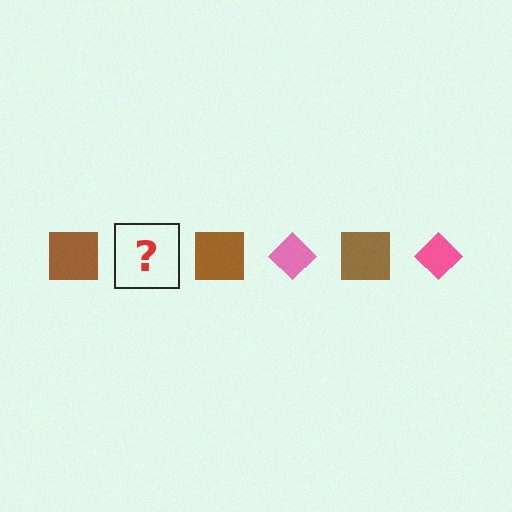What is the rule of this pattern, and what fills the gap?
The rule is that the pattern alternates between brown square and pink diamond. The gap should be filled with a pink diamond.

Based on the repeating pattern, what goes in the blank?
The blank should be a pink diamond.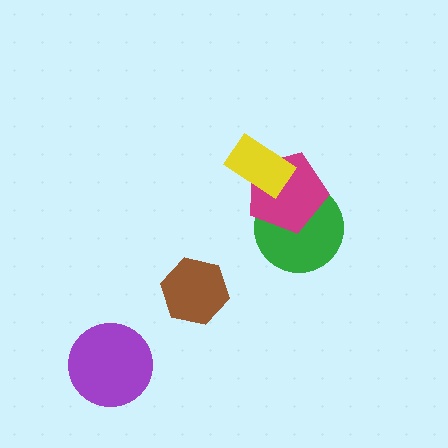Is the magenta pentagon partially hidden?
Yes, it is partially covered by another shape.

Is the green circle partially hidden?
Yes, it is partially covered by another shape.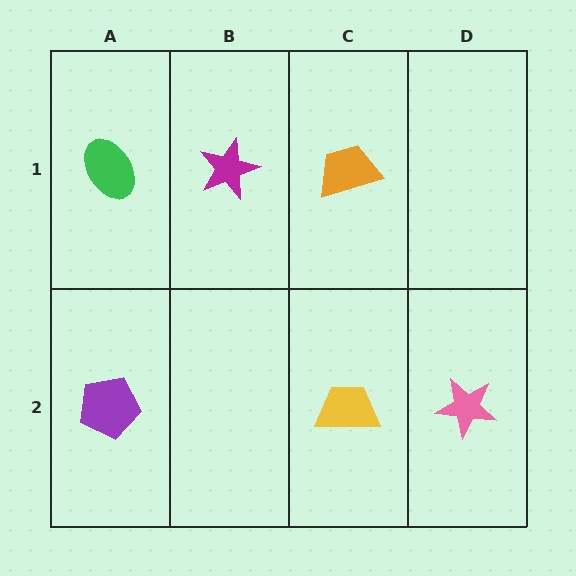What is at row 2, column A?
A purple pentagon.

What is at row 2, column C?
A yellow trapezoid.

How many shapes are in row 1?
3 shapes.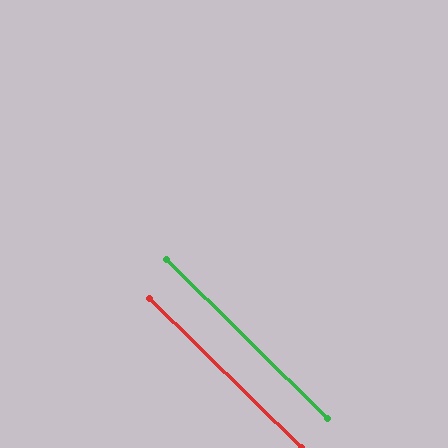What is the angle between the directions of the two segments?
Approximately 0 degrees.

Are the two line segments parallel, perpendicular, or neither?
Parallel — their directions differ by only 0.1°.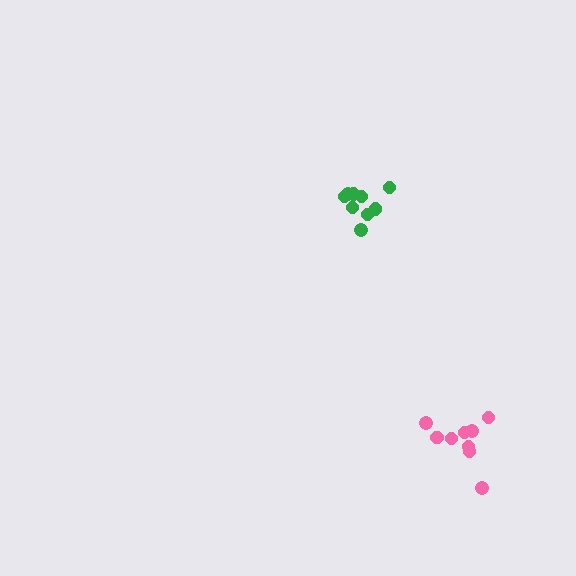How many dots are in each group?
Group 1: 9 dots, Group 2: 9 dots (18 total).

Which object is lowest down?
The pink cluster is bottommost.